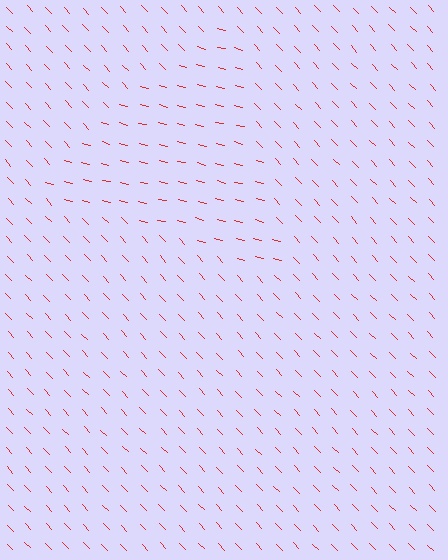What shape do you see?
I see a triangle.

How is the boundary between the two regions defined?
The boundary is defined purely by a change in line orientation (approximately 33 degrees difference). All lines are the same color and thickness.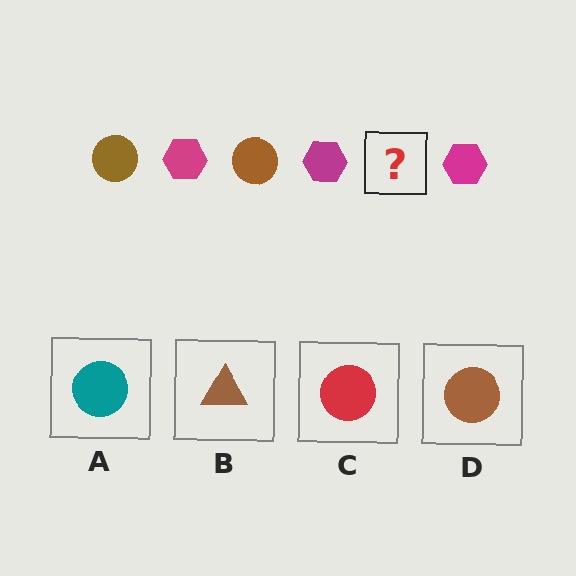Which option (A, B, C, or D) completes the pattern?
D.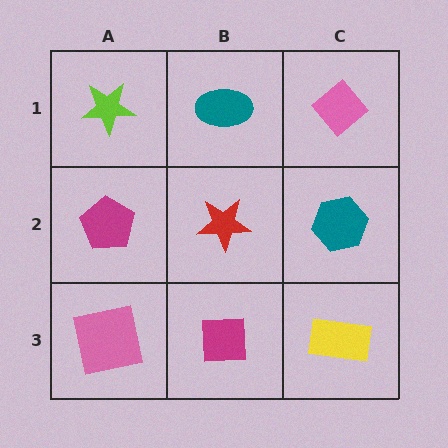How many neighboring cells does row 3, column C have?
2.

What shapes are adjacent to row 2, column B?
A teal ellipse (row 1, column B), a magenta square (row 3, column B), a magenta pentagon (row 2, column A), a teal hexagon (row 2, column C).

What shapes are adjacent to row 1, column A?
A magenta pentagon (row 2, column A), a teal ellipse (row 1, column B).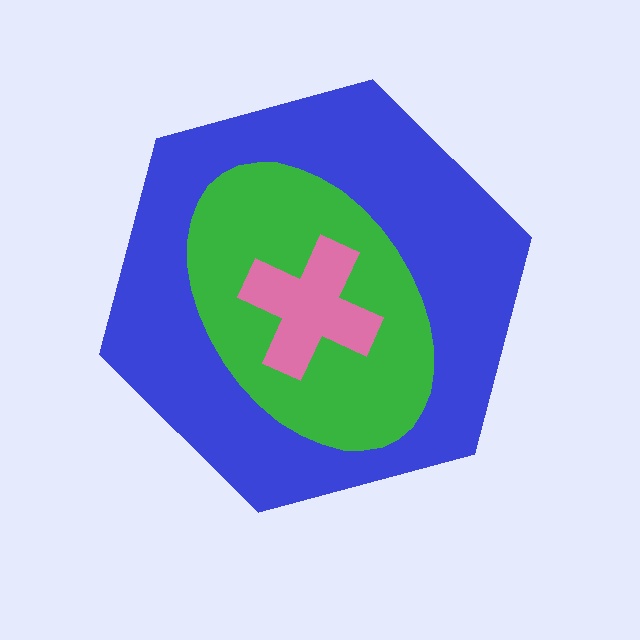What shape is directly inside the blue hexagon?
The green ellipse.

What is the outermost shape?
The blue hexagon.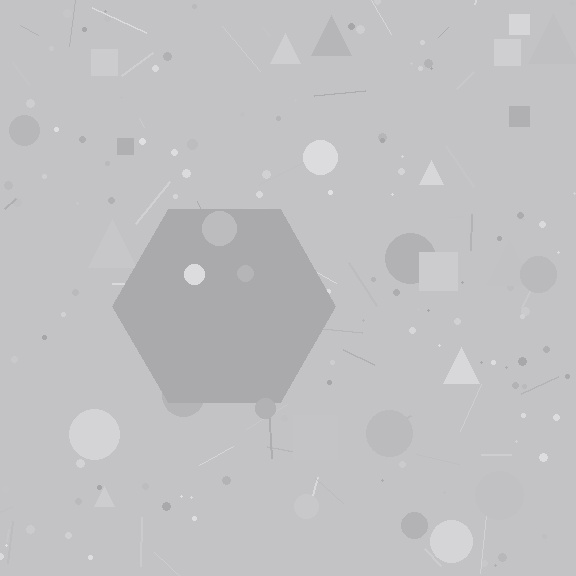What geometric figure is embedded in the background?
A hexagon is embedded in the background.